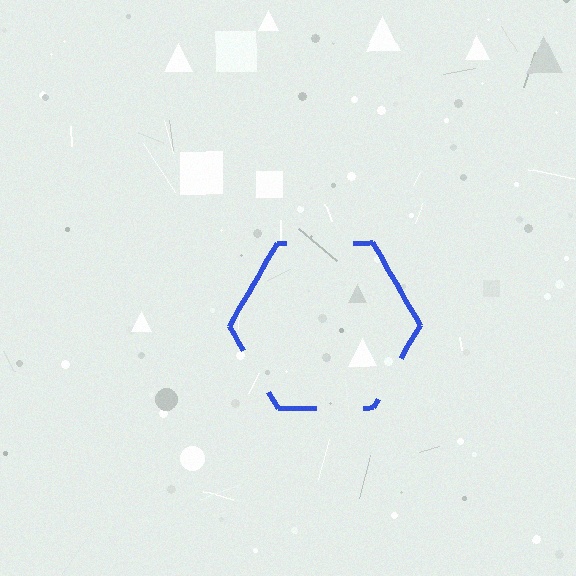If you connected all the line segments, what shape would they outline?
They would outline a hexagon.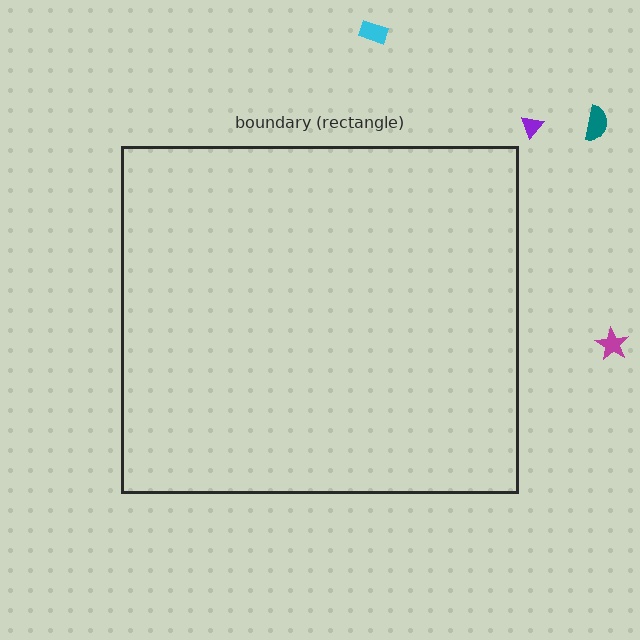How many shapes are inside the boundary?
0 inside, 4 outside.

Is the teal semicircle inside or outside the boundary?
Outside.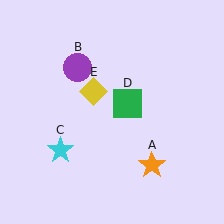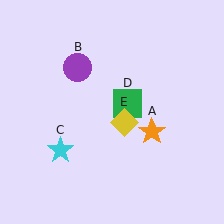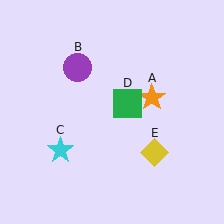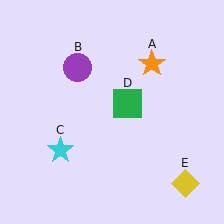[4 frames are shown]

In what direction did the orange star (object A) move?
The orange star (object A) moved up.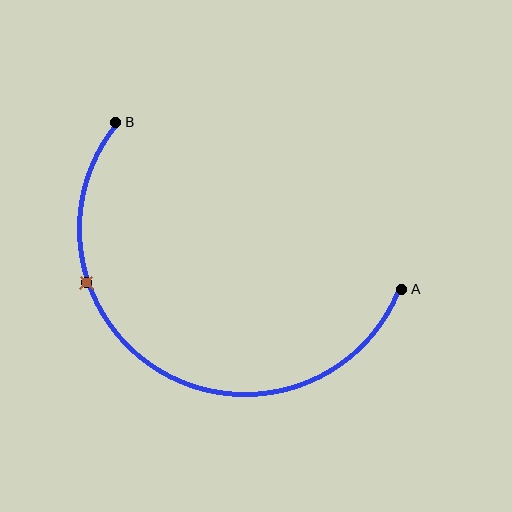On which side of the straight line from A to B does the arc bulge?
The arc bulges below the straight line connecting A and B.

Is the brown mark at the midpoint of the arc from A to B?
No. The brown mark lies on the arc but is closer to endpoint B. The arc midpoint would be at the point on the curve equidistant along the arc from both A and B.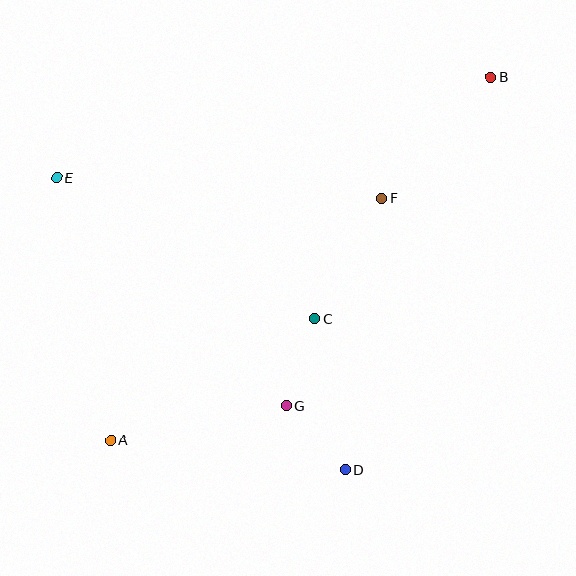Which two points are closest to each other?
Points D and G are closest to each other.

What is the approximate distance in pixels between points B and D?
The distance between B and D is approximately 419 pixels.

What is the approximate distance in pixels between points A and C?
The distance between A and C is approximately 238 pixels.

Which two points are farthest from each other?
Points A and B are farthest from each other.